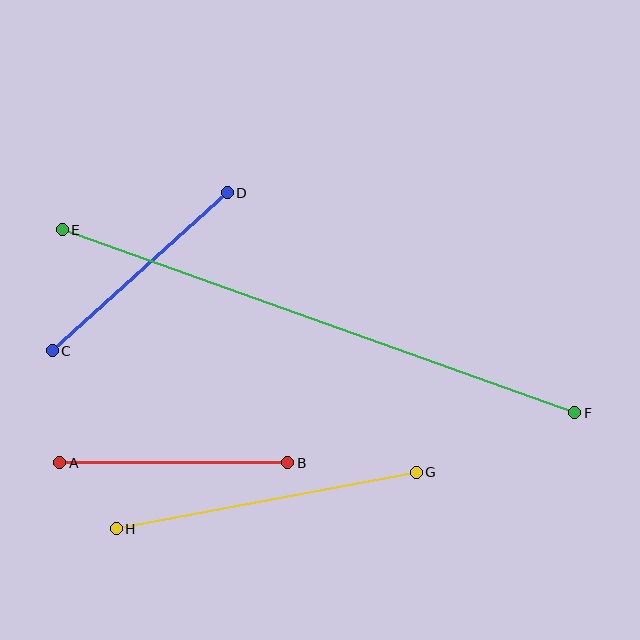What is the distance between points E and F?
The distance is approximately 544 pixels.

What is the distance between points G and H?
The distance is approximately 305 pixels.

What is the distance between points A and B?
The distance is approximately 228 pixels.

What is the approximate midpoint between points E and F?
The midpoint is at approximately (319, 321) pixels.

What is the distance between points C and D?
The distance is approximately 236 pixels.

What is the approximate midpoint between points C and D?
The midpoint is at approximately (140, 272) pixels.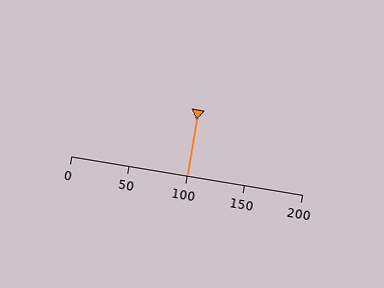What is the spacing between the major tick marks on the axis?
The major ticks are spaced 50 apart.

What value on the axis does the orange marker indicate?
The marker indicates approximately 100.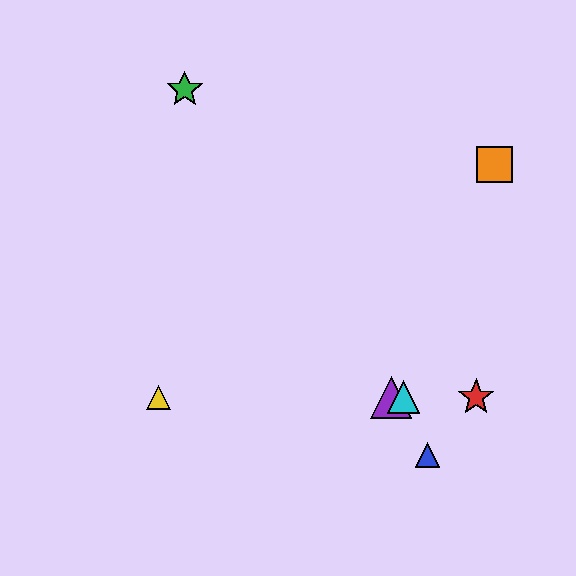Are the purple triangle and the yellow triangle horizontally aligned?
Yes, both are at y≈397.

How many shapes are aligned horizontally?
4 shapes (the red star, the yellow triangle, the purple triangle, the cyan triangle) are aligned horizontally.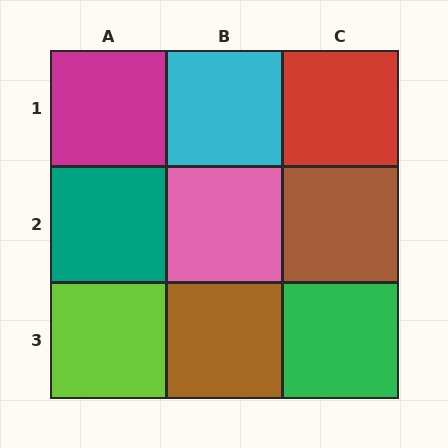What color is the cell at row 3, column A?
Lime.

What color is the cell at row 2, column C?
Brown.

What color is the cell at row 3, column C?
Green.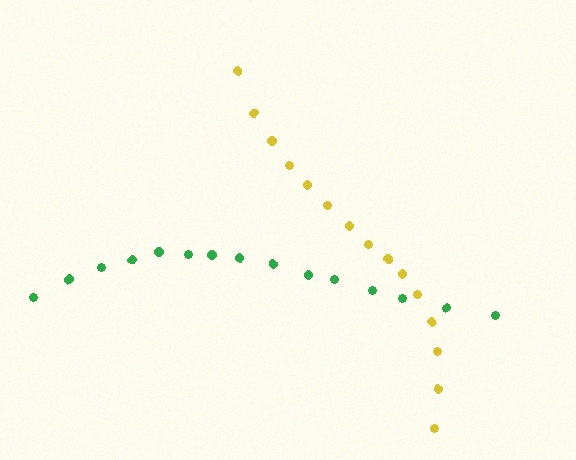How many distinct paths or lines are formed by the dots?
There are 2 distinct paths.